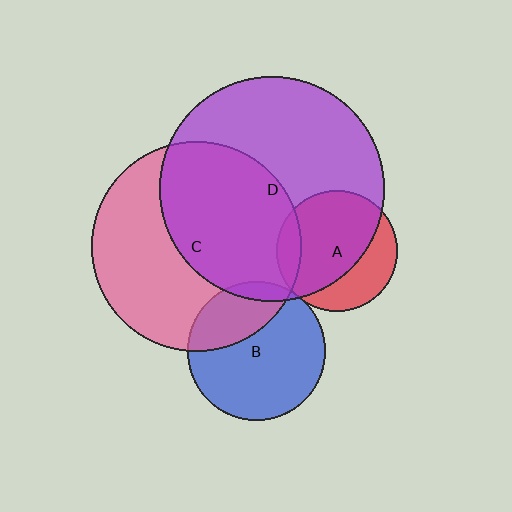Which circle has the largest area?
Circle D (purple).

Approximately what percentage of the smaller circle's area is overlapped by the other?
Approximately 5%.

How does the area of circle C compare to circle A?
Approximately 3.0 times.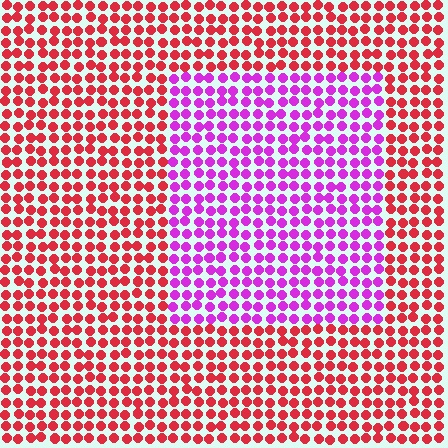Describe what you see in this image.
The image is filled with small red elements in a uniform arrangement. A rectangle-shaped region is visible where the elements are tinted to a slightly different hue, forming a subtle color boundary.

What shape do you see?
I see a rectangle.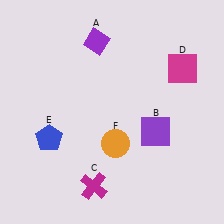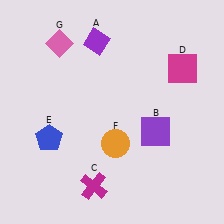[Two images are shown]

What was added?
A pink diamond (G) was added in Image 2.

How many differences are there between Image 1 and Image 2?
There is 1 difference between the two images.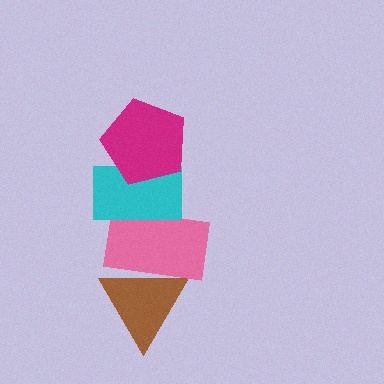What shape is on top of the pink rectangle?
The cyan rectangle is on top of the pink rectangle.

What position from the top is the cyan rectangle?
The cyan rectangle is 2nd from the top.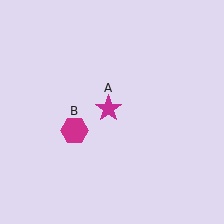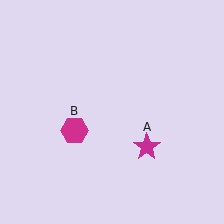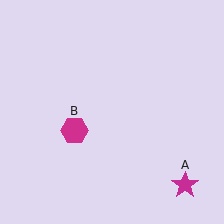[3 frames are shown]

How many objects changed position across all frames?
1 object changed position: magenta star (object A).